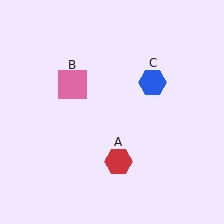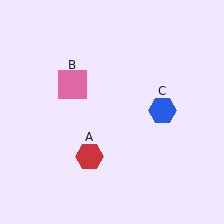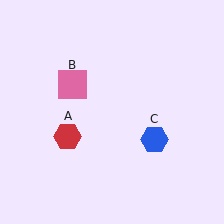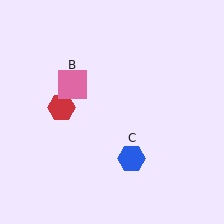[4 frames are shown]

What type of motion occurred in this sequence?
The red hexagon (object A), blue hexagon (object C) rotated clockwise around the center of the scene.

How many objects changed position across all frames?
2 objects changed position: red hexagon (object A), blue hexagon (object C).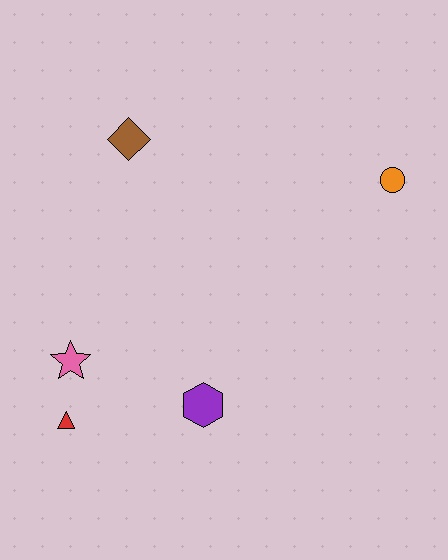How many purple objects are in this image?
There is 1 purple object.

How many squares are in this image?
There are no squares.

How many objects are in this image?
There are 5 objects.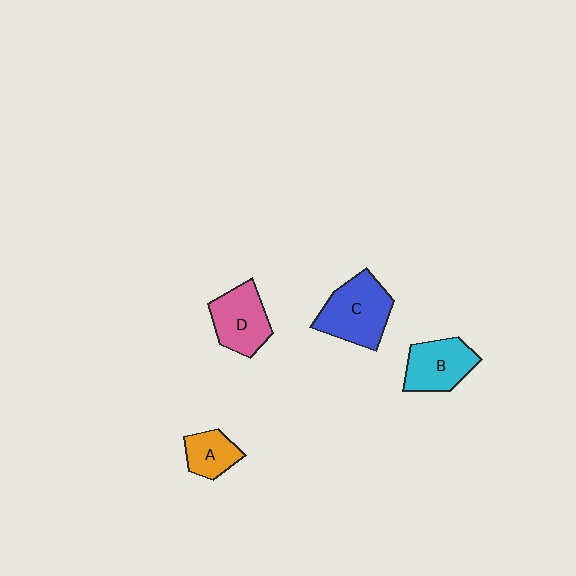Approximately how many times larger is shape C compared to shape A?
Approximately 1.9 times.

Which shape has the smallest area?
Shape A (orange).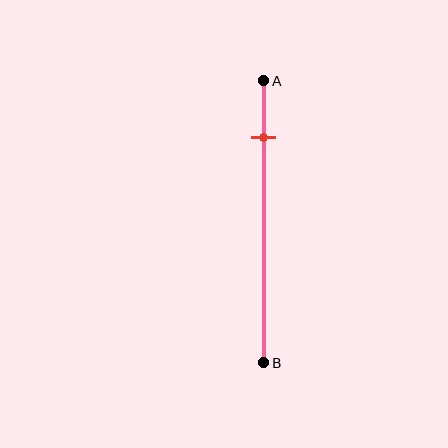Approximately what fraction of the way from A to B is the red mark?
The red mark is approximately 20% of the way from A to B.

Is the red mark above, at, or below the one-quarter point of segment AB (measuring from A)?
The red mark is above the one-quarter point of segment AB.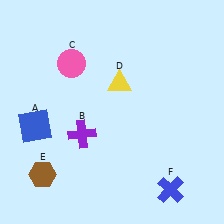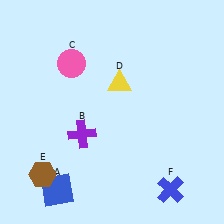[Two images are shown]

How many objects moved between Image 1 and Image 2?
1 object moved between the two images.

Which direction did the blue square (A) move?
The blue square (A) moved down.